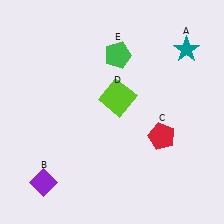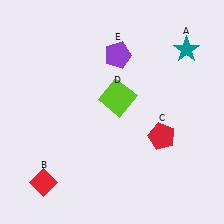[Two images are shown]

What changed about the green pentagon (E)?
In Image 1, E is green. In Image 2, it changed to purple.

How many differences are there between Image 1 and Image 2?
There are 2 differences between the two images.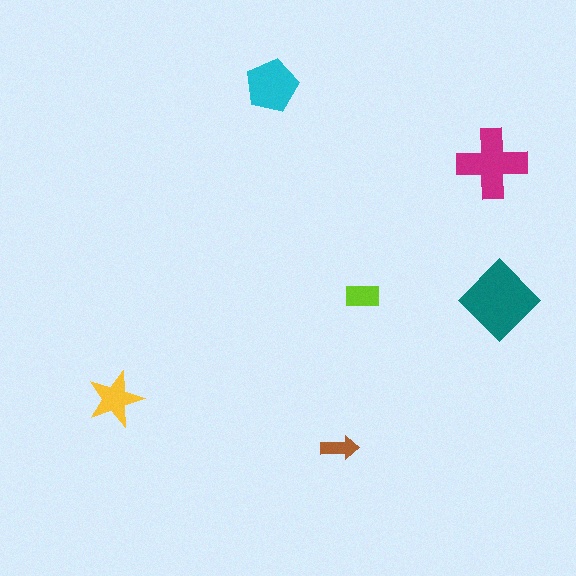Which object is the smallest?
The brown arrow.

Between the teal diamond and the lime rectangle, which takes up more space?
The teal diamond.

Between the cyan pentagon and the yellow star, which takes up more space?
The cyan pentagon.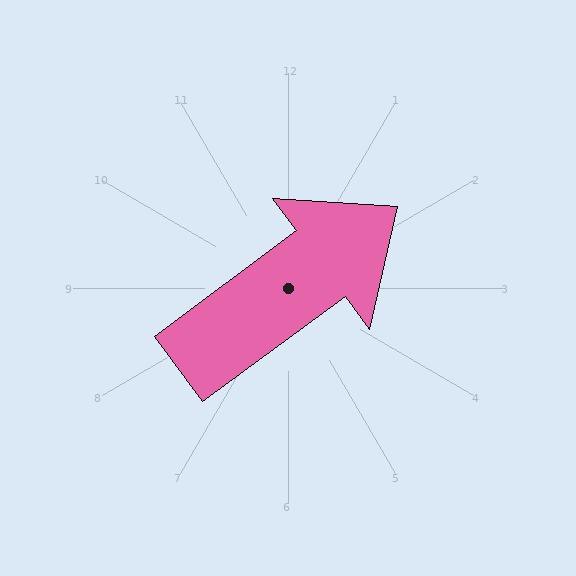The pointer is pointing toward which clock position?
Roughly 2 o'clock.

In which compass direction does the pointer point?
Northeast.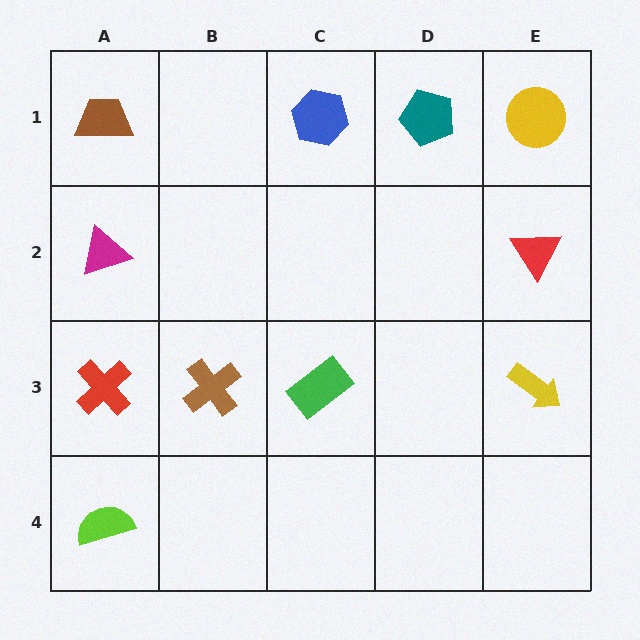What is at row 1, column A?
A brown trapezoid.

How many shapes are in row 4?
1 shape.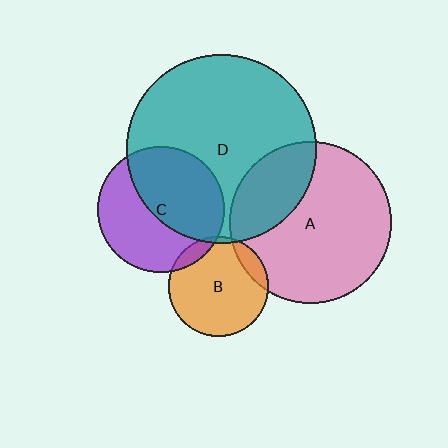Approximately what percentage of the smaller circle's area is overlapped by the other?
Approximately 25%.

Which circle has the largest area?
Circle D (teal).